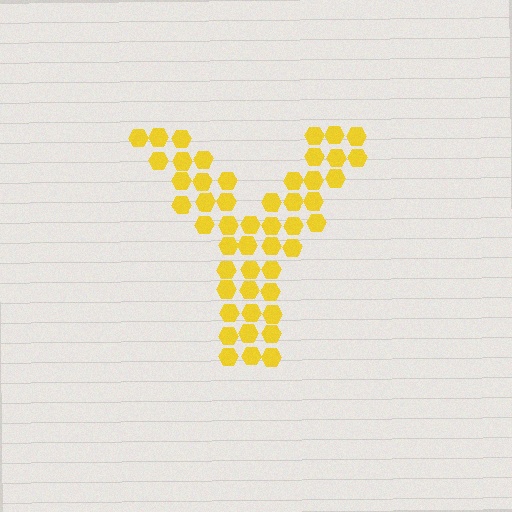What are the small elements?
The small elements are hexagons.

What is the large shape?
The large shape is the letter Y.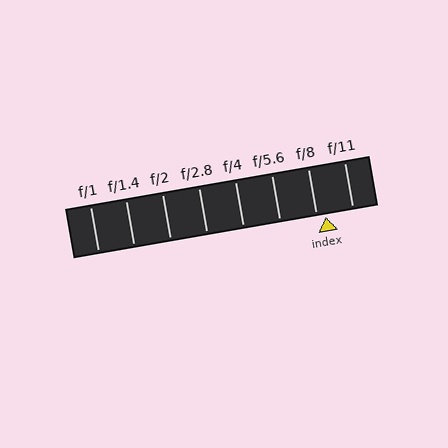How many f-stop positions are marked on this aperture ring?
There are 8 f-stop positions marked.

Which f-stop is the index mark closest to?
The index mark is closest to f/8.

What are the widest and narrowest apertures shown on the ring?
The widest aperture shown is f/1 and the narrowest is f/11.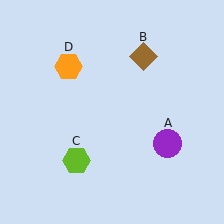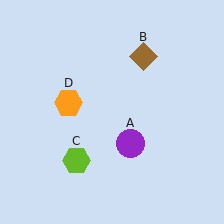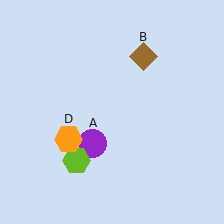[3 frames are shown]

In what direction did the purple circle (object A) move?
The purple circle (object A) moved left.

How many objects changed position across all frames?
2 objects changed position: purple circle (object A), orange hexagon (object D).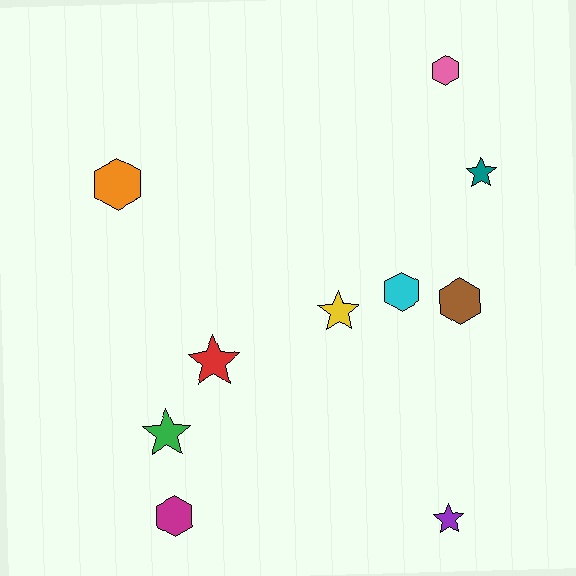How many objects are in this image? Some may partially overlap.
There are 10 objects.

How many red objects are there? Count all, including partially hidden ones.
There is 1 red object.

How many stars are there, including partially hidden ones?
There are 5 stars.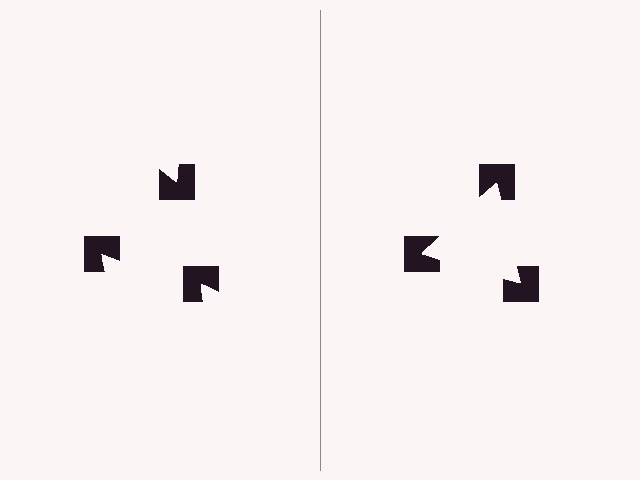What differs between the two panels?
The notched squares are positioned identically on both sides; only the wedge orientations differ. On the right they align to a triangle; on the left they are misaligned.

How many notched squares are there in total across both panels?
6 — 3 on each side.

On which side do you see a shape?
An illusory triangle appears on the right side. On the left side the wedge cuts are rotated, so no coherent shape forms.